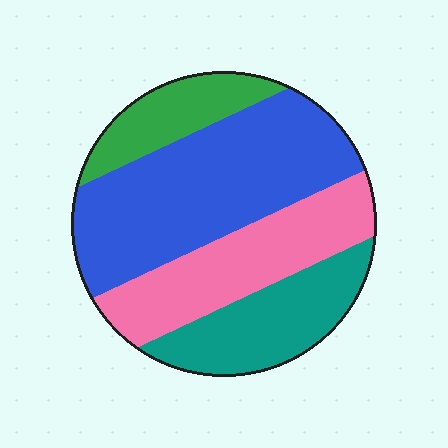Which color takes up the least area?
Green, at roughly 15%.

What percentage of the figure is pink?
Pink covers 25% of the figure.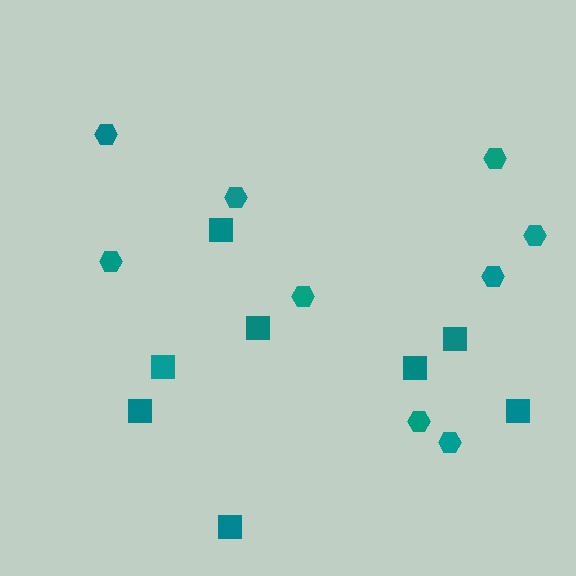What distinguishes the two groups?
There are 2 groups: one group of squares (8) and one group of hexagons (9).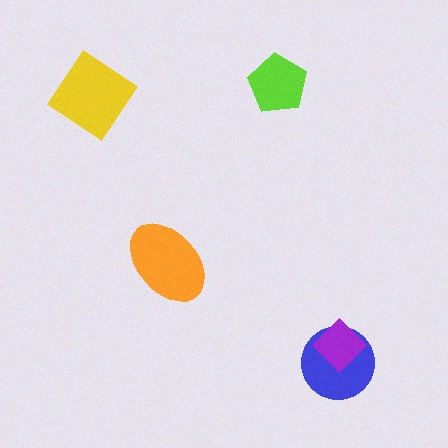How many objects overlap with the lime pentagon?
0 objects overlap with the lime pentagon.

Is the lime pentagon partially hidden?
No, no other shape covers it.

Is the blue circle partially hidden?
Yes, it is partially covered by another shape.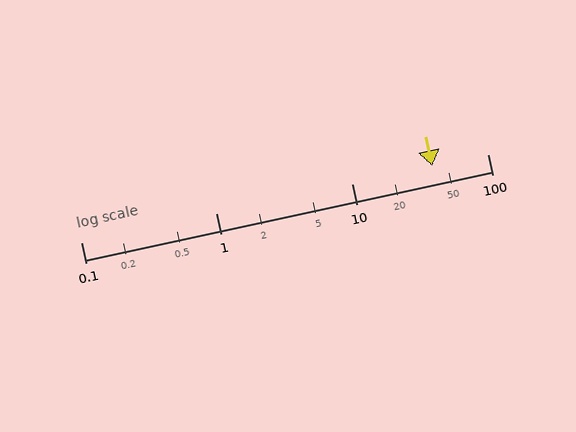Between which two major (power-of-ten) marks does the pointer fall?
The pointer is between 10 and 100.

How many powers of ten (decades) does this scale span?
The scale spans 3 decades, from 0.1 to 100.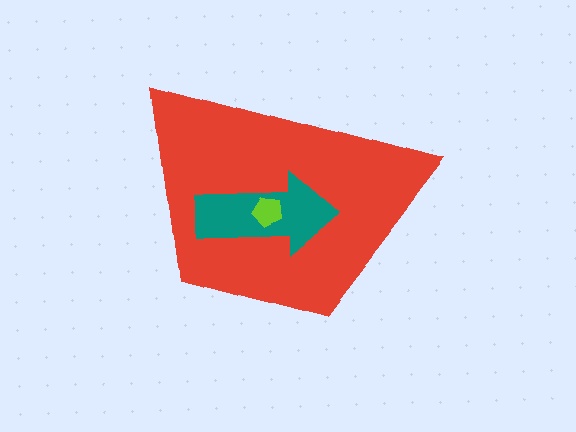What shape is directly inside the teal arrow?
The lime pentagon.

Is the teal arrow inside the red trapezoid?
Yes.